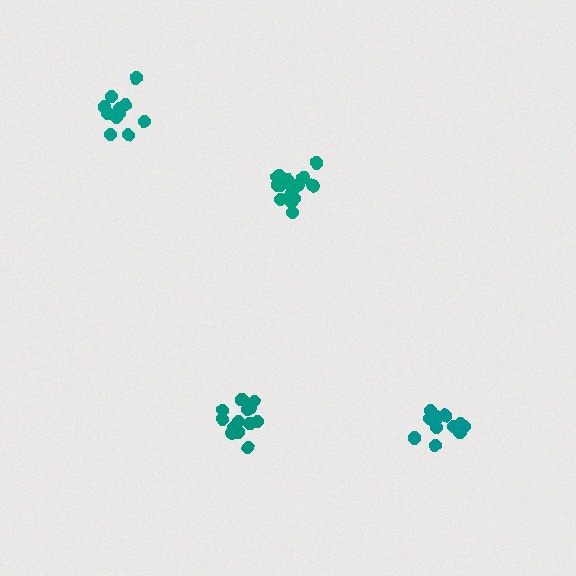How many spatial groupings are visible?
There are 4 spatial groupings.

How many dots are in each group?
Group 1: 16 dots, Group 2: 13 dots, Group 3: 13 dots, Group 4: 11 dots (53 total).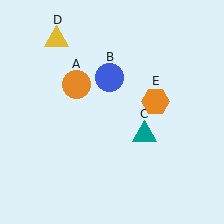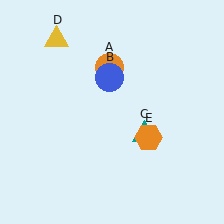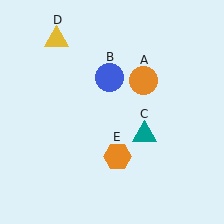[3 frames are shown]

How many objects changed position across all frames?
2 objects changed position: orange circle (object A), orange hexagon (object E).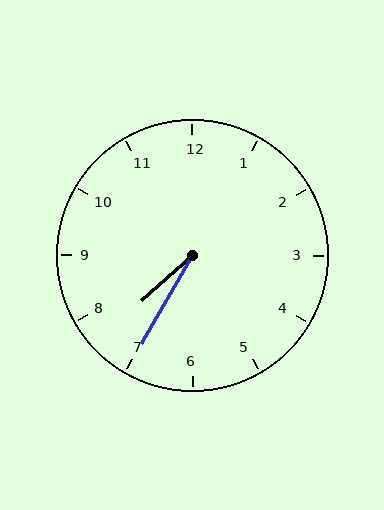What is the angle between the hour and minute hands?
Approximately 18 degrees.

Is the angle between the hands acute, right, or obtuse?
It is acute.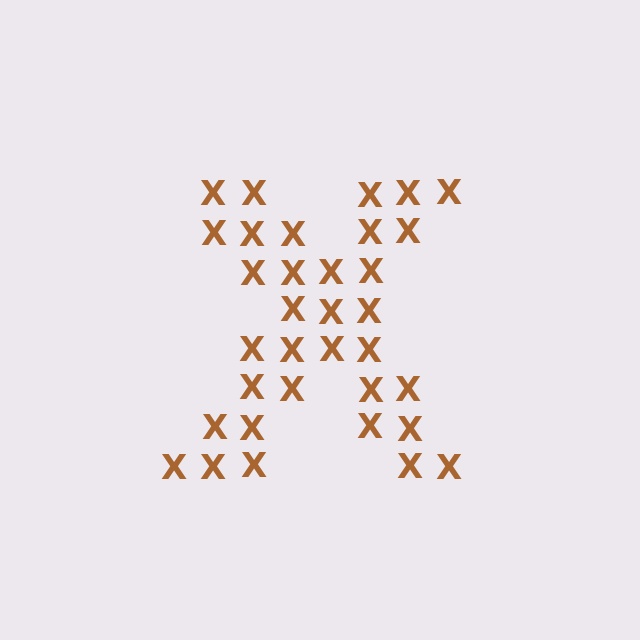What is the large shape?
The large shape is the letter X.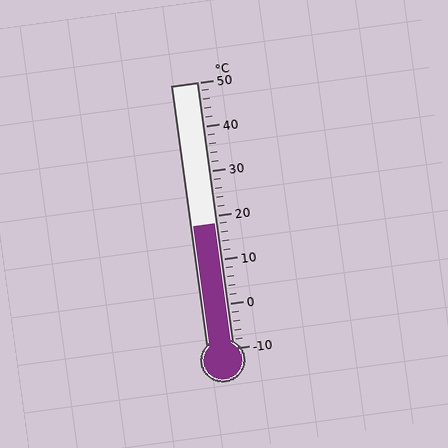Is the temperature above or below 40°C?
The temperature is below 40°C.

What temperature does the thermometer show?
The thermometer shows approximately 18°C.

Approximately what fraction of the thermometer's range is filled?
The thermometer is filled to approximately 45% of its range.